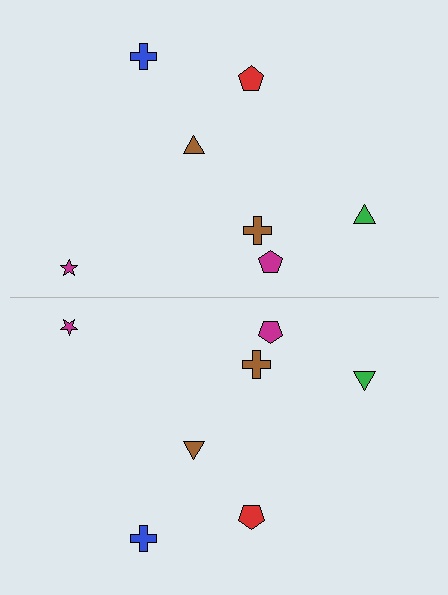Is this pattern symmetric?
Yes, this pattern has bilateral (reflection) symmetry.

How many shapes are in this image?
There are 14 shapes in this image.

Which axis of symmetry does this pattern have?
The pattern has a horizontal axis of symmetry running through the center of the image.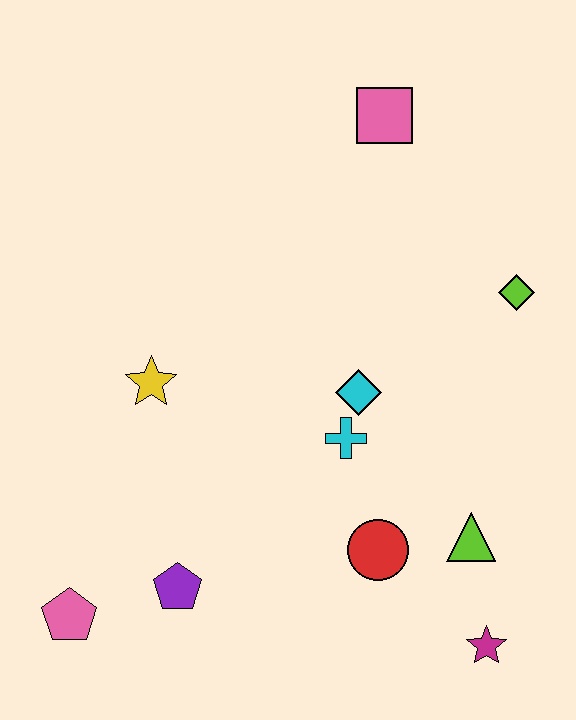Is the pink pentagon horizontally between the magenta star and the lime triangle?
No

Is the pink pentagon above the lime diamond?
No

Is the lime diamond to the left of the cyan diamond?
No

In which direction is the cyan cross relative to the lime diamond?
The cyan cross is to the left of the lime diamond.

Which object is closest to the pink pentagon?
The purple pentagon is closest to the pink pentagon.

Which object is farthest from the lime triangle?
The pink square is farthest from the lime triangle.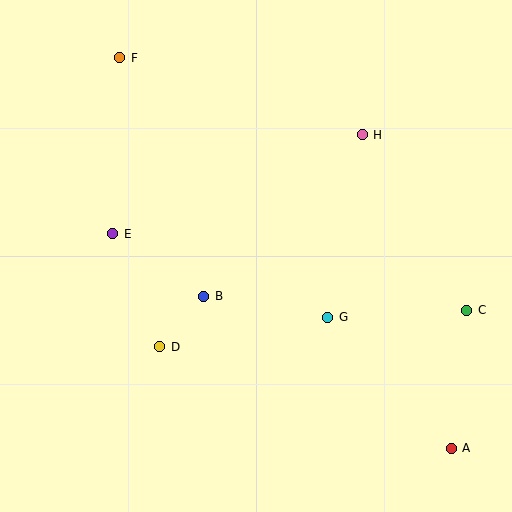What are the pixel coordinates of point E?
Point E is at (113, 234).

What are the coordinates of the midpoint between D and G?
The midpoint between D and G is at (244, 332).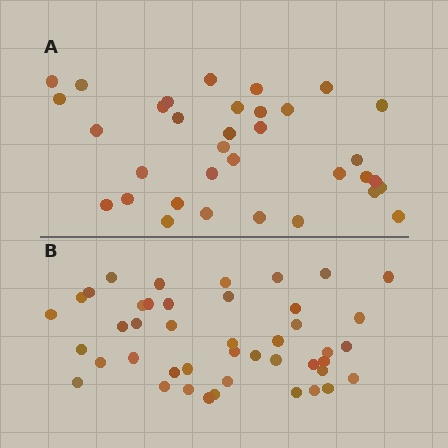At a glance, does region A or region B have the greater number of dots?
Region B (the bottom region) has more dots.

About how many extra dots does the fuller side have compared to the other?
Region B has roughly 10 or so more dots than region A.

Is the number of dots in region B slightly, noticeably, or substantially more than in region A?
Region B has noticeably more, but not dramatically so. The ratio is roughly 1.3 to 1.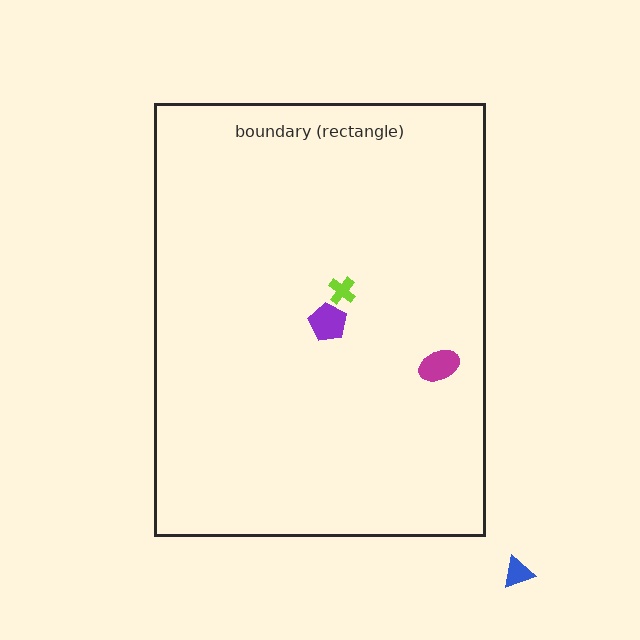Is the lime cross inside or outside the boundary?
Inside.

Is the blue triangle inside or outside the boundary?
Outside.